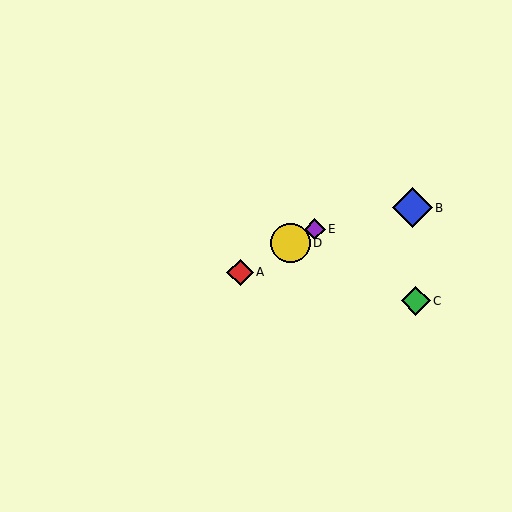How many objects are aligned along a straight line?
3 objects (A, D, E) are aligned along a straight line.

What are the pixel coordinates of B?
Object B is at (412, 208).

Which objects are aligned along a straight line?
Objects A, D, E are aligned along a straight line.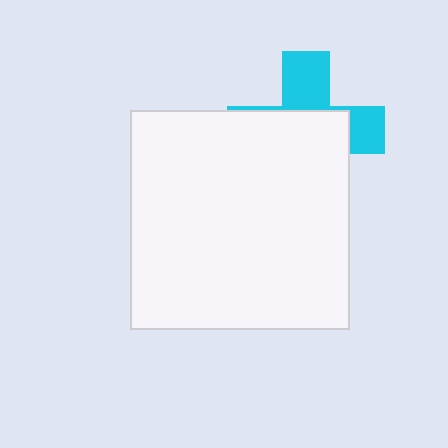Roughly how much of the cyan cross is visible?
A small part of it is visible (roughly 37%).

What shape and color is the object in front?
The object in front is a white square.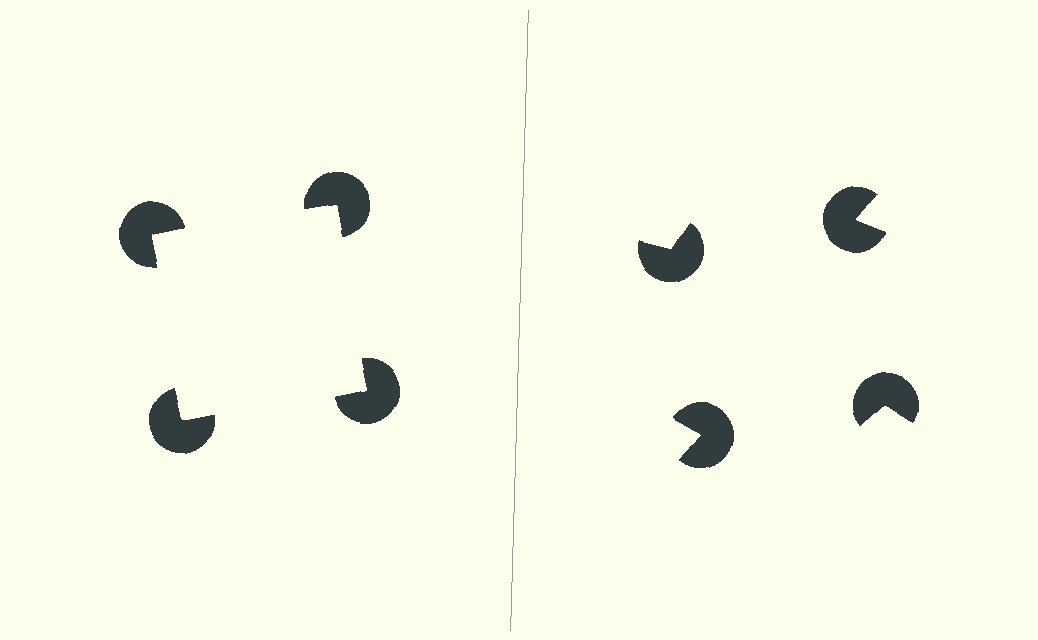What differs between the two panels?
The pac-man discs are positioned identically on both sides; only the wedge orientations differ. On the left they align to a square; on the right they are misaligned.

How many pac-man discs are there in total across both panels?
8 — 4 on each side.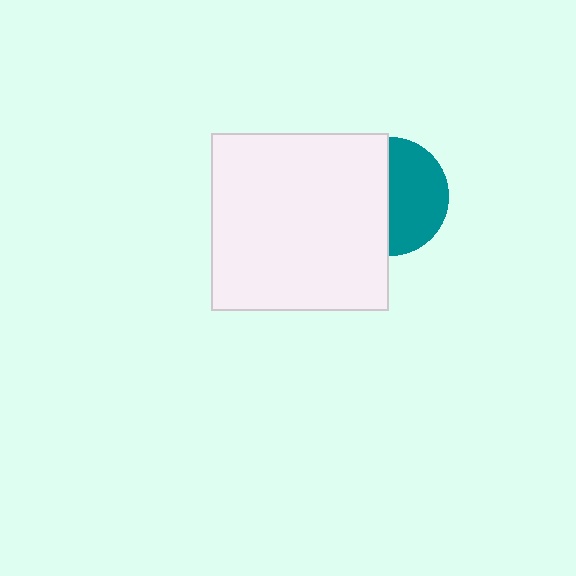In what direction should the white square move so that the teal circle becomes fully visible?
The white square should move left. That is the shortest direction to clear the overlap and leave the teal circle fully visible.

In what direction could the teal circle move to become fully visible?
The teal circle could move right. That would shift it out from behind the white square entirely.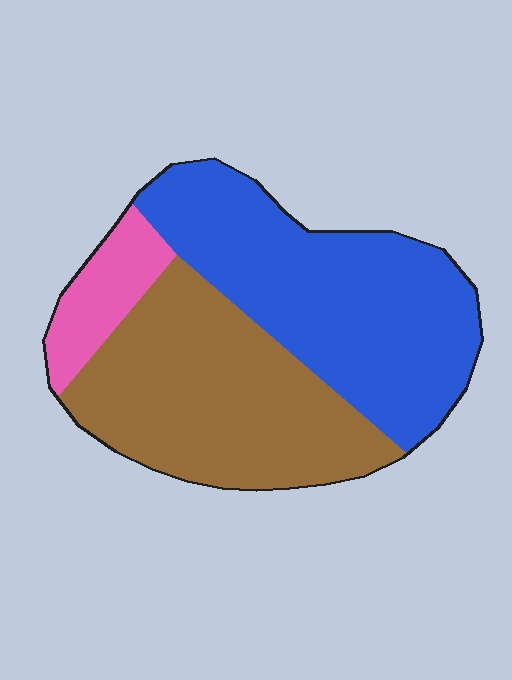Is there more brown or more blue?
Blue.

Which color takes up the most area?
Blue, at roughly 45%.